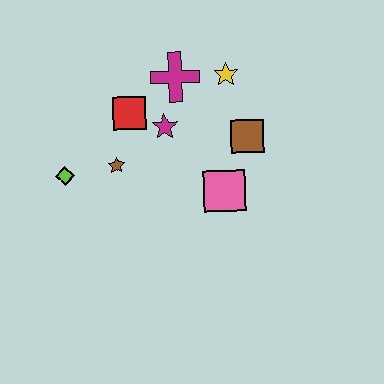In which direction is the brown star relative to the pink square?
The brown star is to the left of the pink square.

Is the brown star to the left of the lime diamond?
No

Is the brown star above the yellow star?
No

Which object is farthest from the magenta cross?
The lime diamond is farthest from the magenta cross.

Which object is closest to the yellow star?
The magenta cross is closest to the yellow star.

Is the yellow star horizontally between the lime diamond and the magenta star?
No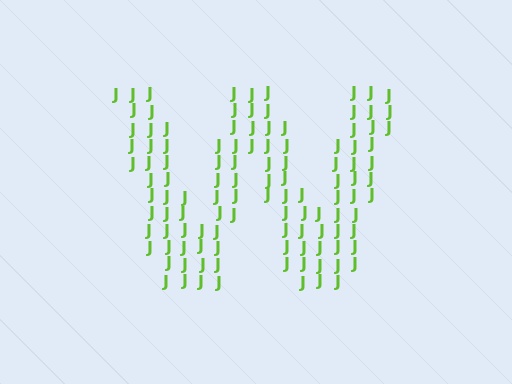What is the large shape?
The large shape is the letter W.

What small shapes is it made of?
It is made of small letter J's.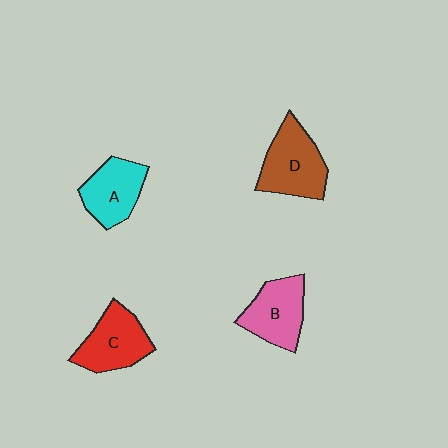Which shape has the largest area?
Shape D (brown).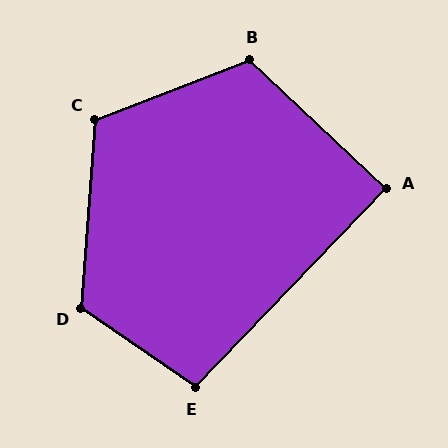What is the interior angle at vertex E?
Approximately 99 degrees (obtuse).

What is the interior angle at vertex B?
Approximately 116 degrees (obtuse).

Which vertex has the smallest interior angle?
A, at approximately 89 degrees.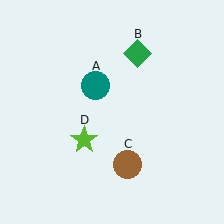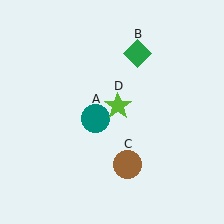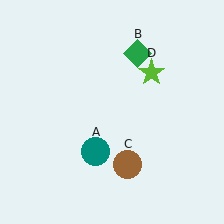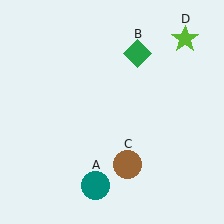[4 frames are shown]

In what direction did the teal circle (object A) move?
The teal circle (object A) moved down.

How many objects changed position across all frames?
2 objects changed position: teal circle (object A), lime star (object D).